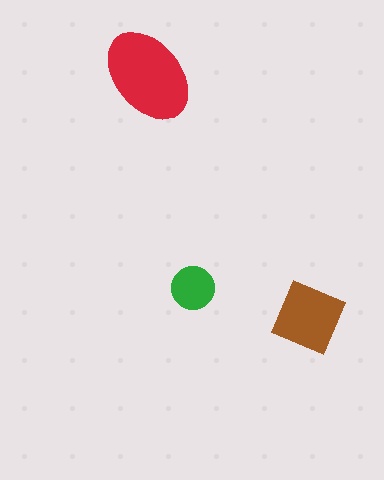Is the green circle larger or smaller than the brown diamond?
Smaller.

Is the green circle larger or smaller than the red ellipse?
Smaller.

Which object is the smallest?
The green circle.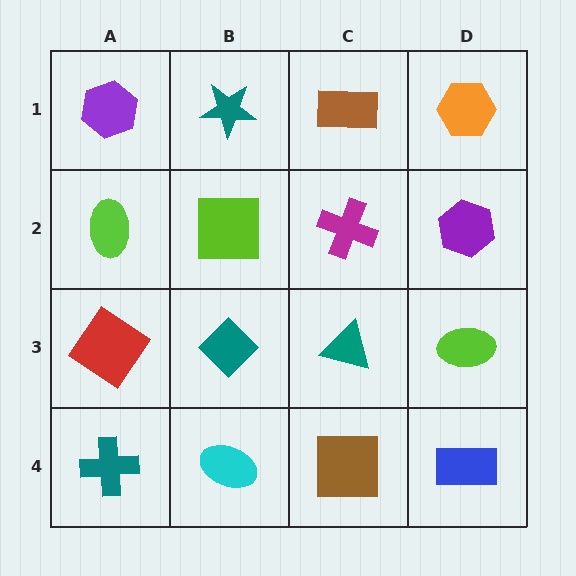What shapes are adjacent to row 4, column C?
A teal triangle (row 3, column C), a cyan ellipse (row 4, column B), a blue rectangle (row 4, column D).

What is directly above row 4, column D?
A lime ellipse.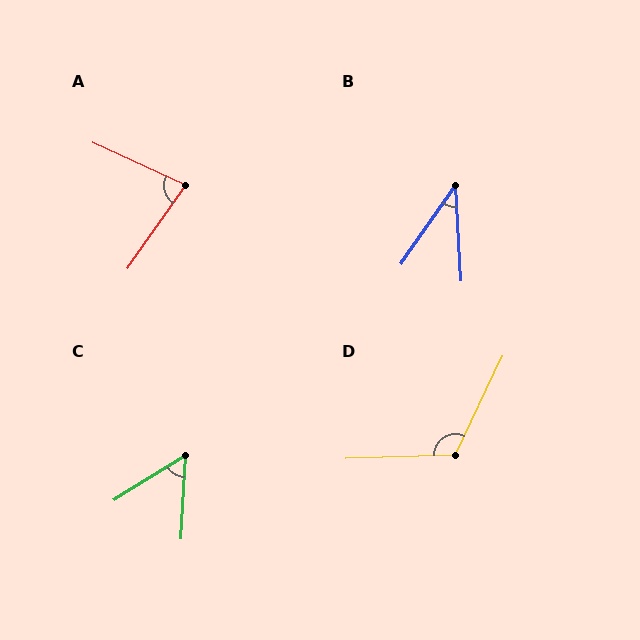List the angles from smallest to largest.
B (38°), C (55°), A (80°), D (118°).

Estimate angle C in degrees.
Approximately 55 degrees.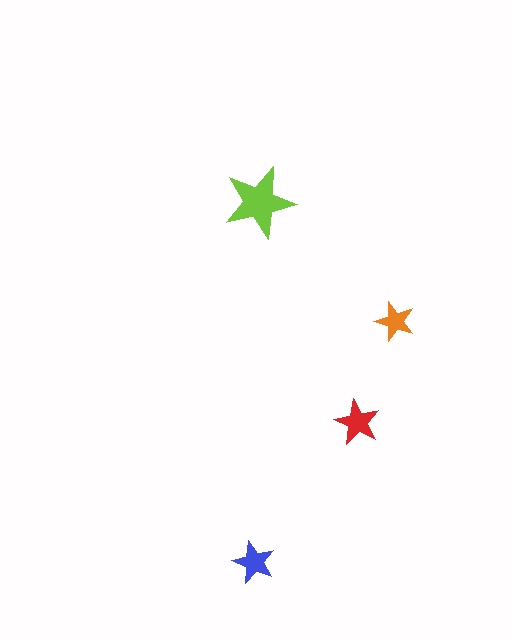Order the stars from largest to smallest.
the lime one, the red one, the blue one, the orange one.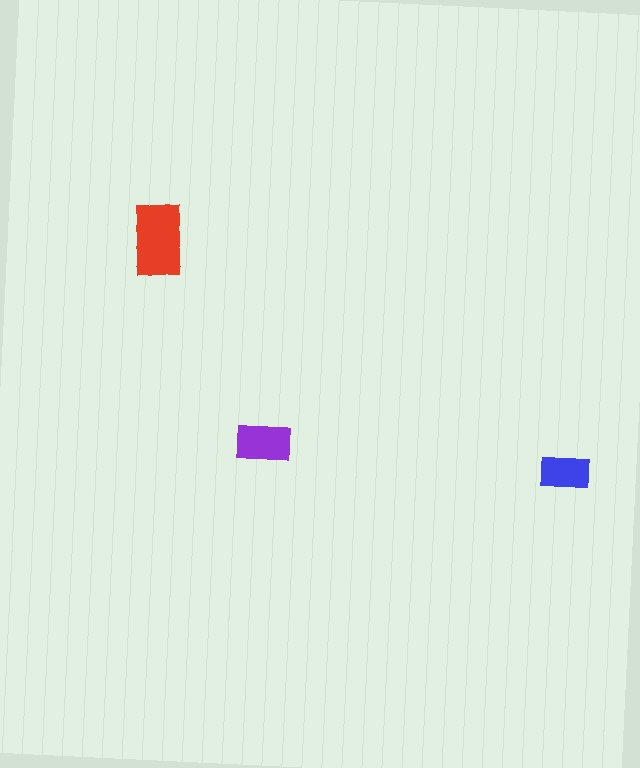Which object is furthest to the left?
The red rectangle is leftmost.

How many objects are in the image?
There are 3 objects in the image.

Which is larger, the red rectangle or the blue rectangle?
The red one.